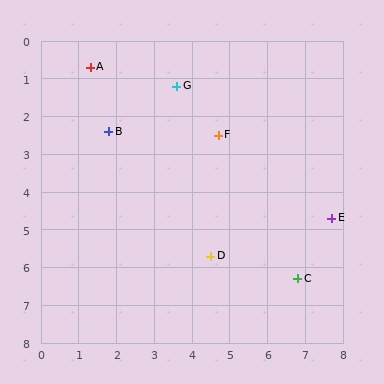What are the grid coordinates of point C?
Point C is at approximately (6.8, 6.3).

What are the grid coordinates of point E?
Point E is at approximately (7.7, 4.7).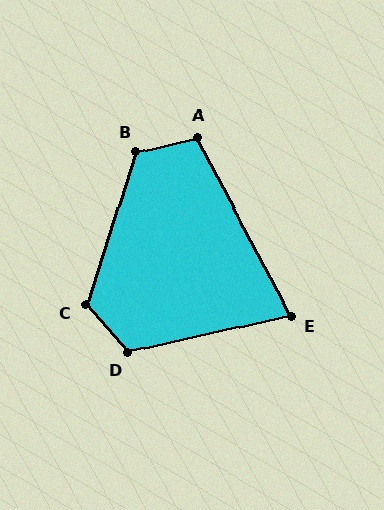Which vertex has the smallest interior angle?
E, at approximately 74 degrees.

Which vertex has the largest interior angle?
B, at approximately 121 degrees.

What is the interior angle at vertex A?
Approximately 105 degrees (obtuse).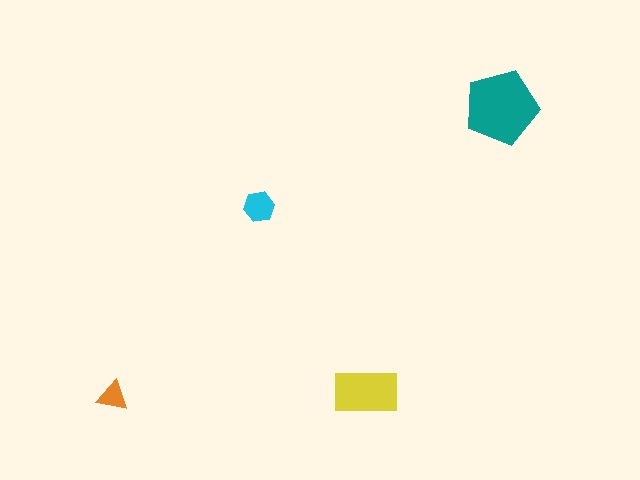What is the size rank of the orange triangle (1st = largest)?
4th.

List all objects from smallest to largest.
The orange triangle, the cyan hexagon, the yellow rectangle, the teal pentagon.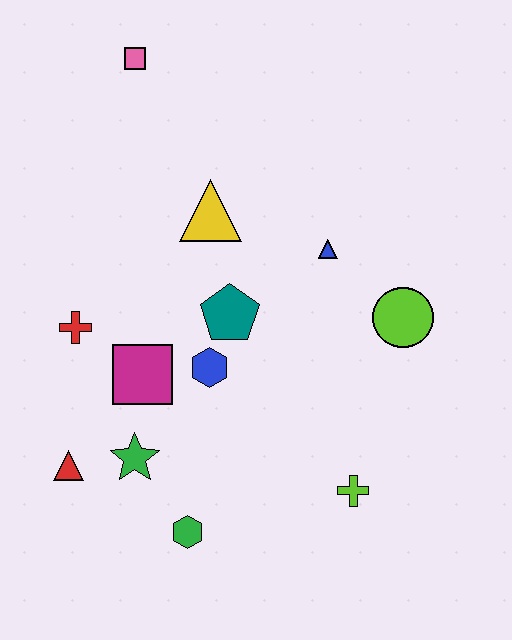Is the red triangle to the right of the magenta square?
No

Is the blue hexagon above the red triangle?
Yes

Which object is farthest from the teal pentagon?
The pink square is farthest from the teal pentagon.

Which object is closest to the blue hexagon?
The teal pentagon is closest to the blue hexagon.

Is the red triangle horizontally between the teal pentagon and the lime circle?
No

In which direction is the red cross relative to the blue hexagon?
The red cross is to the left of the blue hexagon.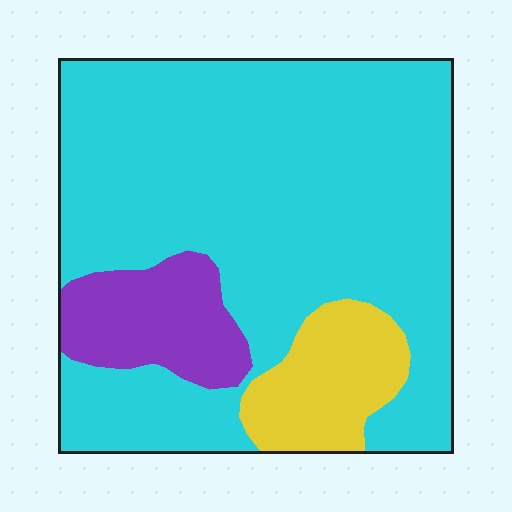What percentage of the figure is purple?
Purple takes up about one eighth (1/8) of the figure.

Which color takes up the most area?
Cyan, at roughly 75%.